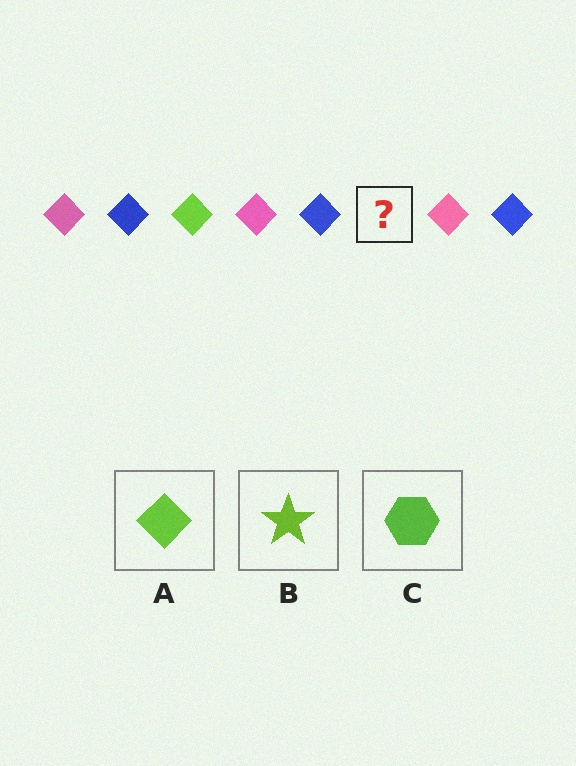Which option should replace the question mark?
Option A.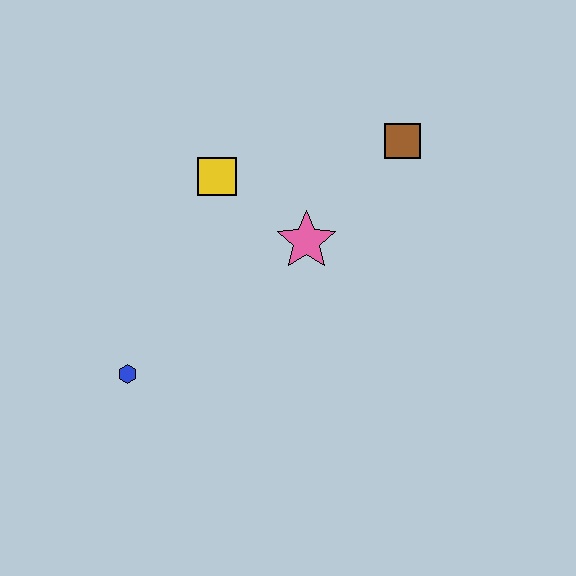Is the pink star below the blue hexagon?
No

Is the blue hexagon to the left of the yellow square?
Yes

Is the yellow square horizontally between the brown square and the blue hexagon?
Yes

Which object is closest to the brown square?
The pink star is closest to the brown square.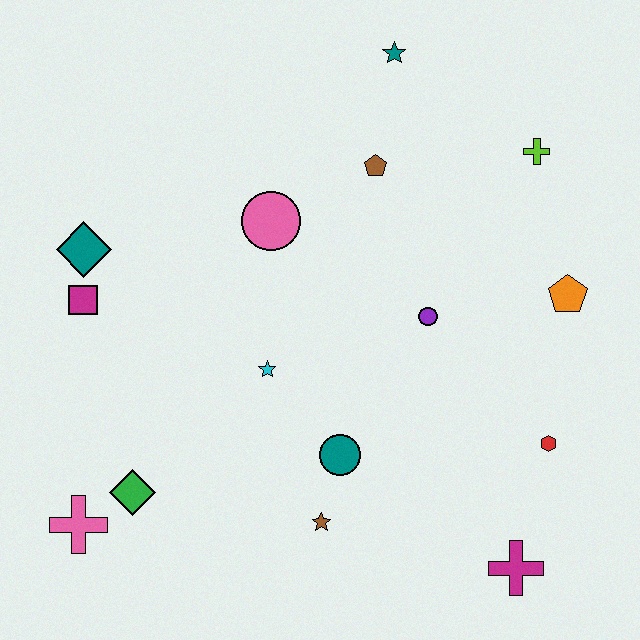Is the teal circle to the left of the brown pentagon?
Yes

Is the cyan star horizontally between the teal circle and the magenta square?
Yes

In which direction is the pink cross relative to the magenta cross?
The pink cross is to the left of the magenta cross.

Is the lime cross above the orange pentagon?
Yes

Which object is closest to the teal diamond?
The magenta square is closest to the teal diamond.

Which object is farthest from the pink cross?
The lime cross is farthest from the pink cross.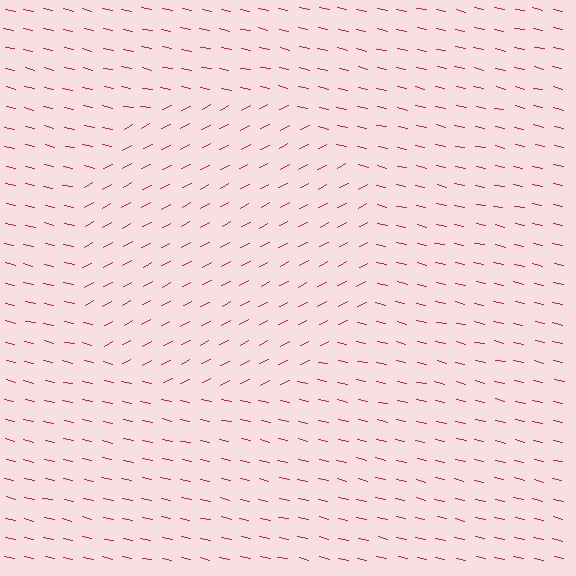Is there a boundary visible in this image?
Yes, there is a texture boundary formed by a change in line orientation.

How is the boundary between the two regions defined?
The boundary is defined purely by a change in line orientation (approximately 39 degrees difference). All lines are the same color and thickness.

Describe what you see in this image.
The image is filled with small red line segments. A circle region in the image has lines oriented differently from the surrounding lines, creating a visible texture boundary.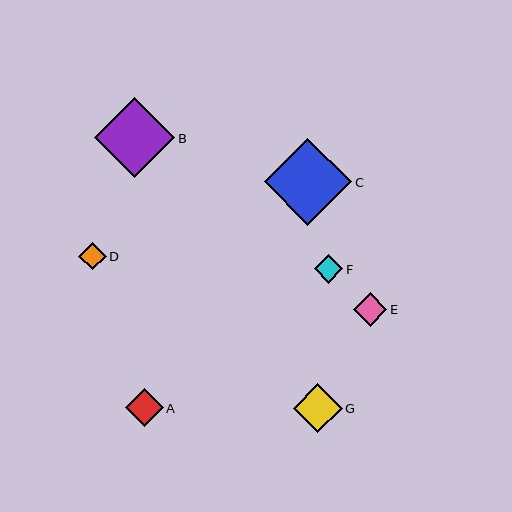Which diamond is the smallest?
Diamond D is the smallest with a size of approximately 28 pixels.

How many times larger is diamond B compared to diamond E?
Diamond B is approximately 2.4 times the size of diamond E.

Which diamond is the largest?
Diamond C is the largest with a size of approximately 88 pixels.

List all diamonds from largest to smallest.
From largest to smallest: C, B, G, A, E, F, D.